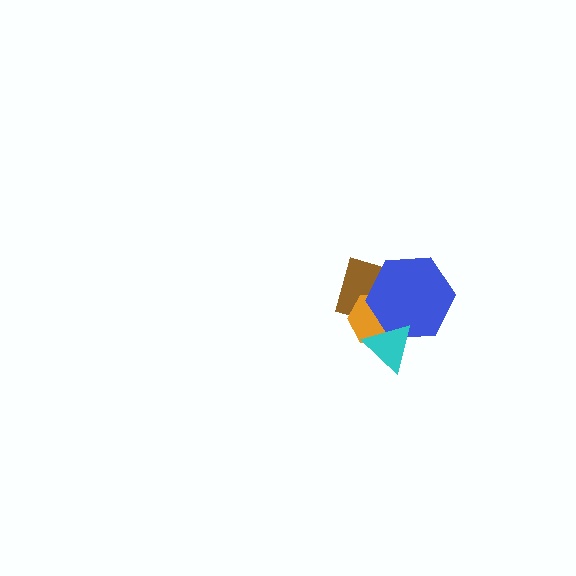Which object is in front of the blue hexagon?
The cyan triangle is in front of the blue hexagon.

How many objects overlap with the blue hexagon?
3 objects overlap with the blue hexagon.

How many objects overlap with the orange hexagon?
3 objects overlap with the orange hexagon.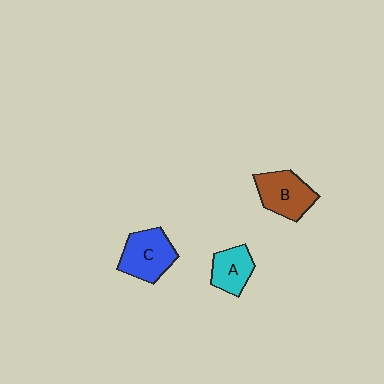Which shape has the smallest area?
Shape A (cyan).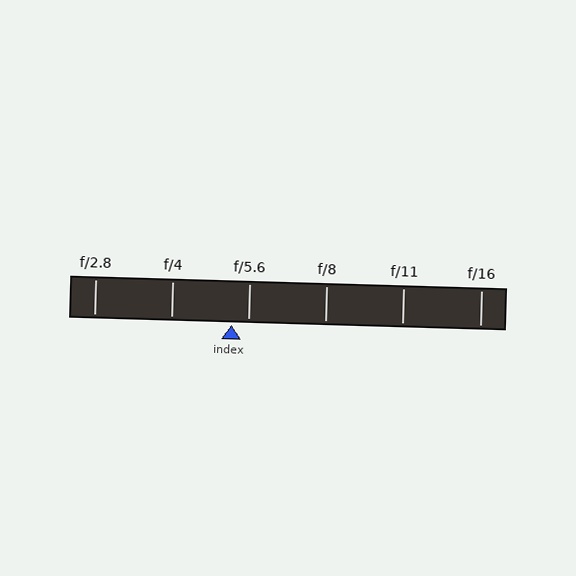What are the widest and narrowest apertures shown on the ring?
The widest aperture shown is f/2.8 and the narrowest is f/16.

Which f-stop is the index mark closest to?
The index mark is closest to f/5.6.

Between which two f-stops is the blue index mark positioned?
The index mark is between f/4 and f/5.6.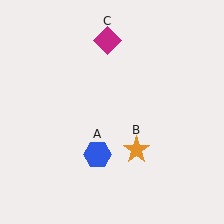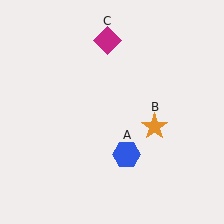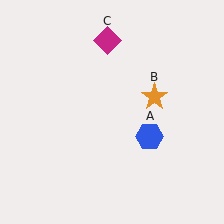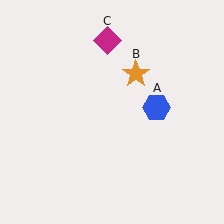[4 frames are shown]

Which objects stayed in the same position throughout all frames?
Magenta diamond (object C) remained stationary.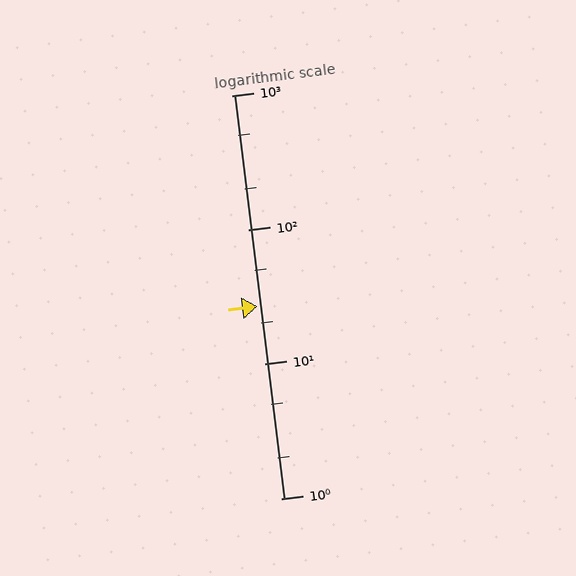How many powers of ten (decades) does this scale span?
The scale spans 3 decades, from 1 to 1000.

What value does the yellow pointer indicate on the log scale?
The pointer indicates approximately 27.